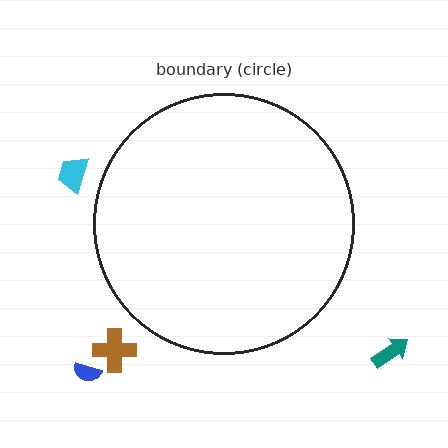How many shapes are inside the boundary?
0 inside, 4 outside.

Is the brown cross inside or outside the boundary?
Outside.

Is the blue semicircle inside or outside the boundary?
Outside.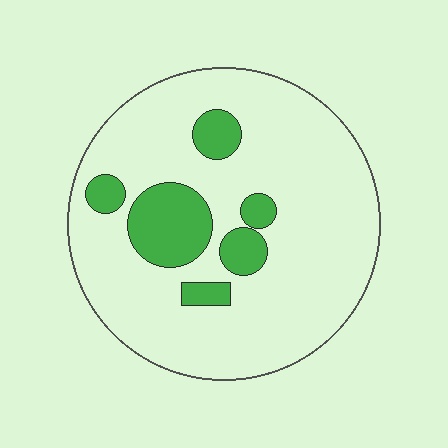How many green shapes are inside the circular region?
6.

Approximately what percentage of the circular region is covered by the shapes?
Approximately 15%.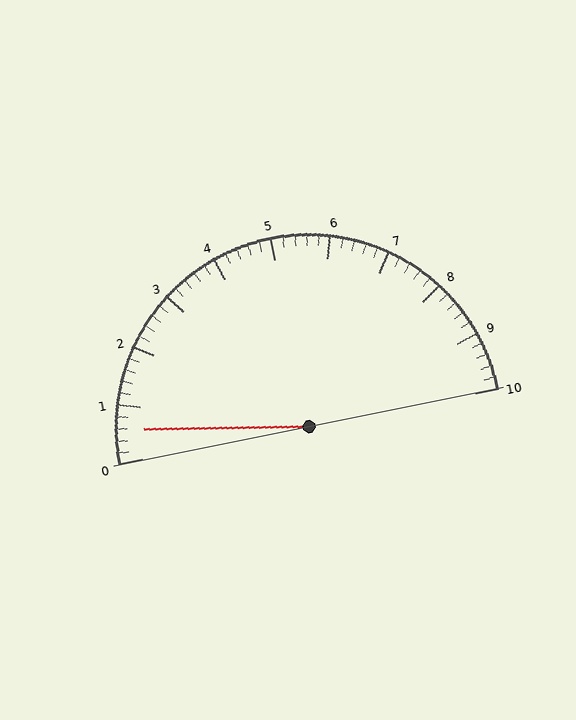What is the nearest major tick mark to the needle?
The nearest major tick mark is 1.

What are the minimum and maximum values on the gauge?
The gauge ranges from 0 to 10.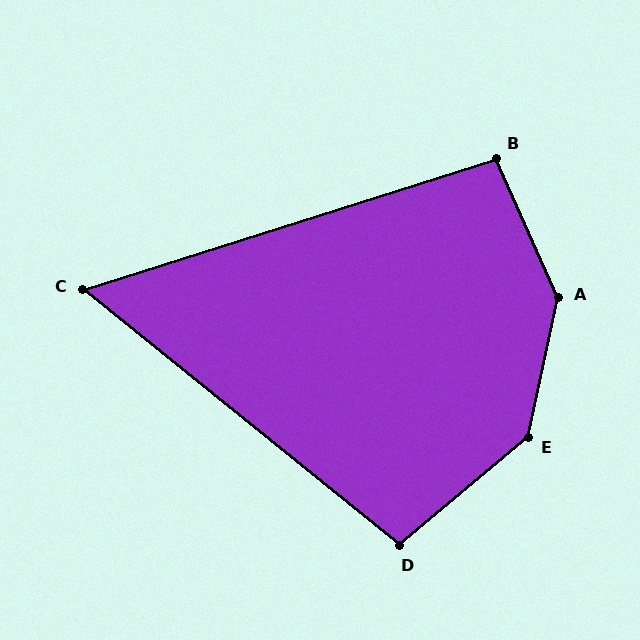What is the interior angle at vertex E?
Approximately 142 degrees (obtuse).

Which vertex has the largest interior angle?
A, at approximately 144 degrees.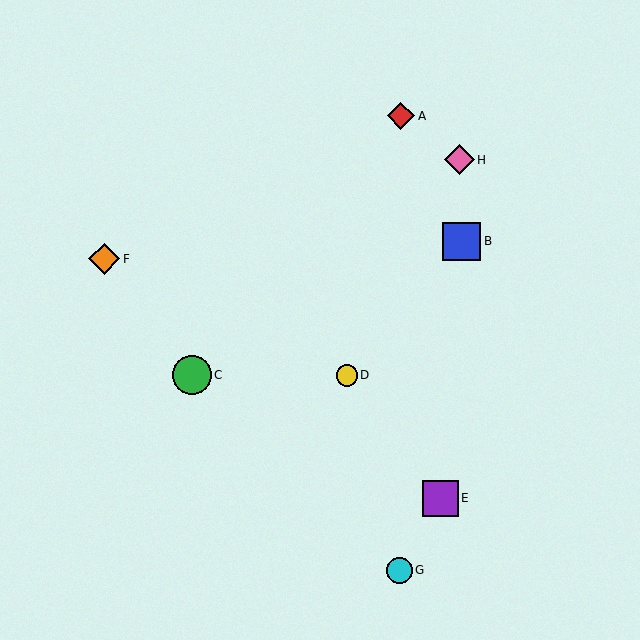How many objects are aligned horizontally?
2 objects (C, D) are aligned horizontally.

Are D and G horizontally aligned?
No, D is at y≈375 and G is at y≈570.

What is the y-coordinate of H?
Object H is at y≈160.